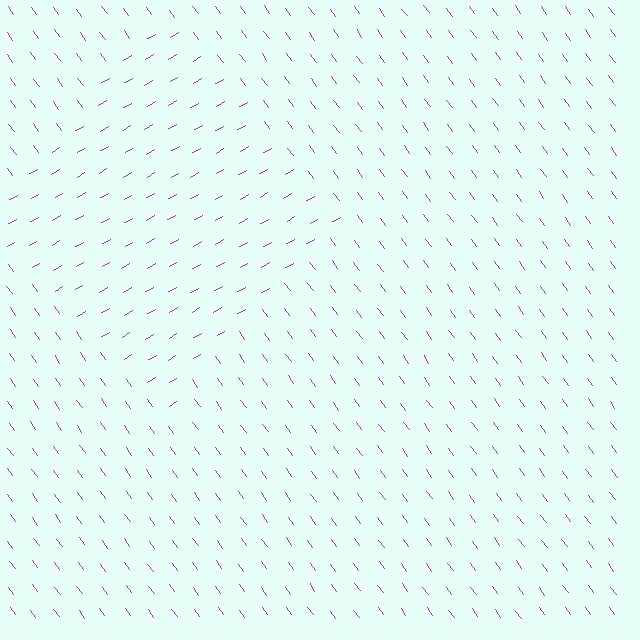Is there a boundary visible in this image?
Yes, there is a texture boundary formed by a change in line orientation.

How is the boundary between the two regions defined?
The boundary is defined purely by a change in line orientation (approximately 84 degrees difference). All lines are the same color and thickness.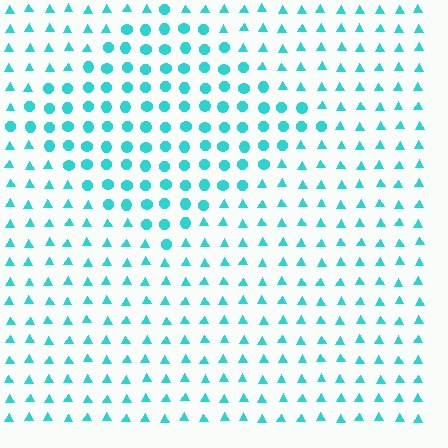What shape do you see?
I see a diamond.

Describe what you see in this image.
The image is filled with small cyan elements arranged in a uniform grid. A diamond-shaped region contains circles, while the surrounding area contains triangles. The boundary is defined purely by the change in element shape.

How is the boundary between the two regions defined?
The boundary is defined by a change in element shape: circles inside vs. triangles outside. All elements share the same color and spacing.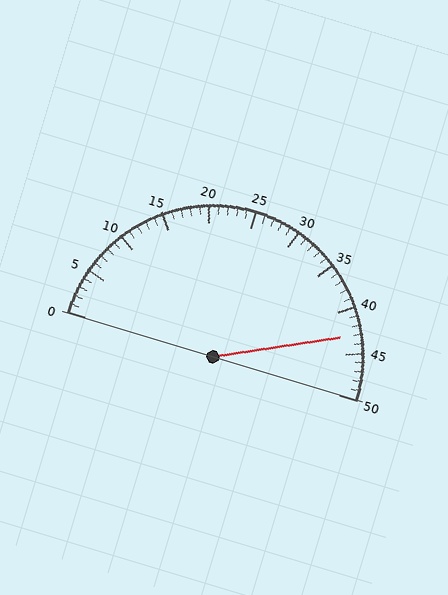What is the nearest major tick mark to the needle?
The nearest major tick mark is 45.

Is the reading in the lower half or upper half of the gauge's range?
The reading is in the upper half of the range (0 to 50).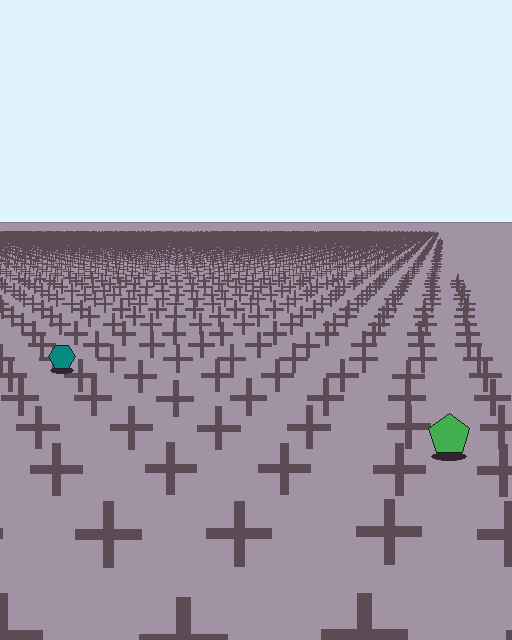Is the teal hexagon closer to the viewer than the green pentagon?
No. The green pentagon is closer — you can tell from the texture gradient: the ground texture is coarser near it.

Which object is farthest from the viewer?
The teal hexagon is farthest from the viewer. It appears smaller and the ground texture around it is denser.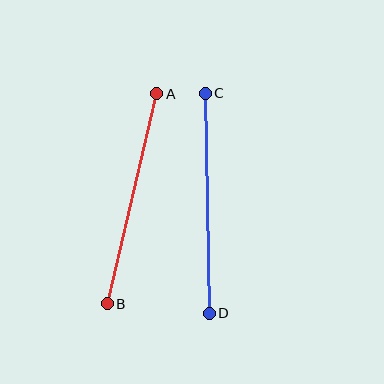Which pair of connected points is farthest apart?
Points C and D are farthest apart.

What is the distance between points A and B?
The distance is approximately 215 pixels.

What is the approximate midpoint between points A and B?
The midpoint is at approximately (132, 199) pixels.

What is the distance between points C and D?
The distance is approximately 220 pixels.